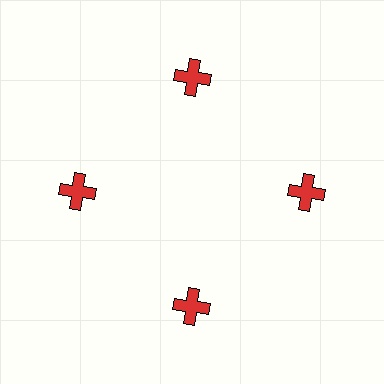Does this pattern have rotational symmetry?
Yes, this pattern has 4-fold rotational symmetry. It looks the same after rotating 90 degrees around the center.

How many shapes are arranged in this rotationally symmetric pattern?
There are 4 shapes, arranged in 4 groups of 1.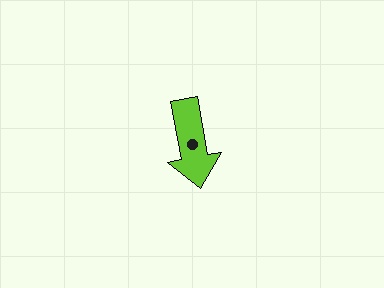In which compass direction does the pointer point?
South.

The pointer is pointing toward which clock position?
Roughly 6 o'clock.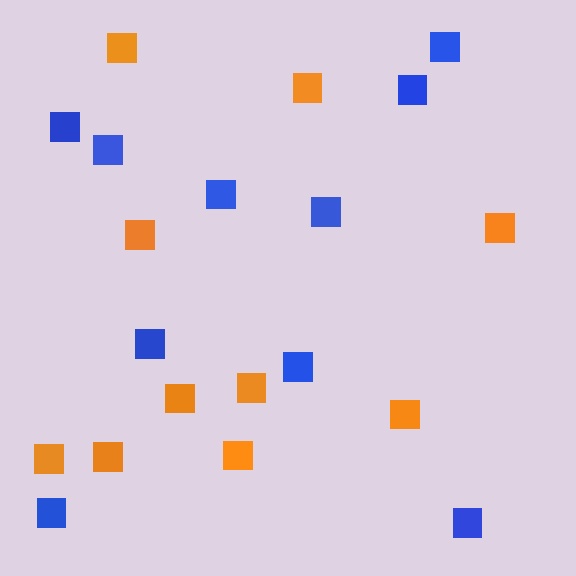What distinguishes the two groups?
There are 2 groups: one group of blue squares (10) and one group of orange squares (10).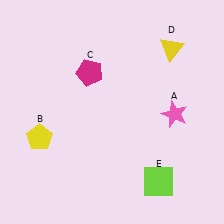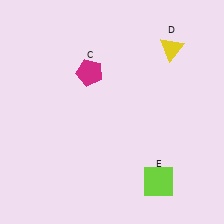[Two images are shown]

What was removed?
The pink star (A), the yellow pentagon (B) were removed in Image 2.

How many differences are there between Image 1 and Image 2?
There are 2 differences between the two images.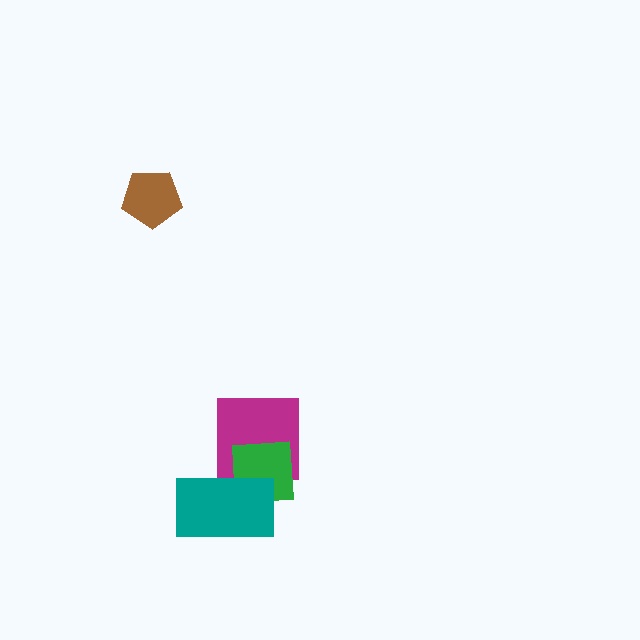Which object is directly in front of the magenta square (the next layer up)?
The green square is directly in front of the magenta square.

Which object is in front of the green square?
The teal rectangle is in front of the green square.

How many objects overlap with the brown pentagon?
0 objects overlap with the brown pentagon.